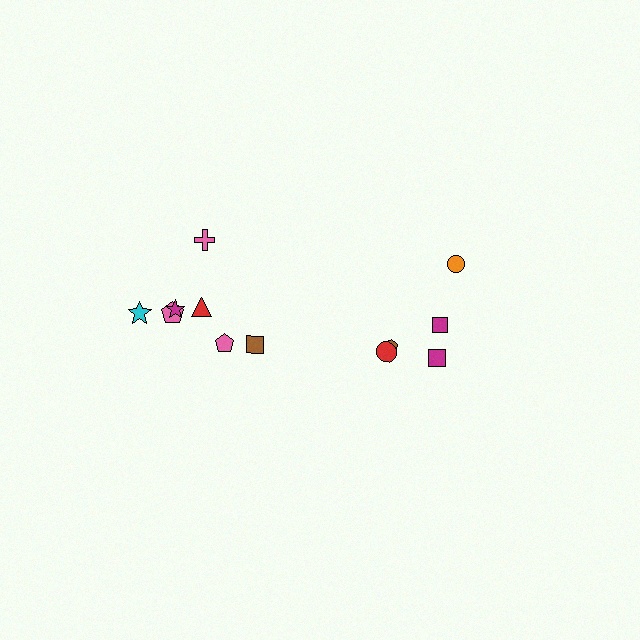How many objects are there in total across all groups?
There are 12 objects.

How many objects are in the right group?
There are 5 objects.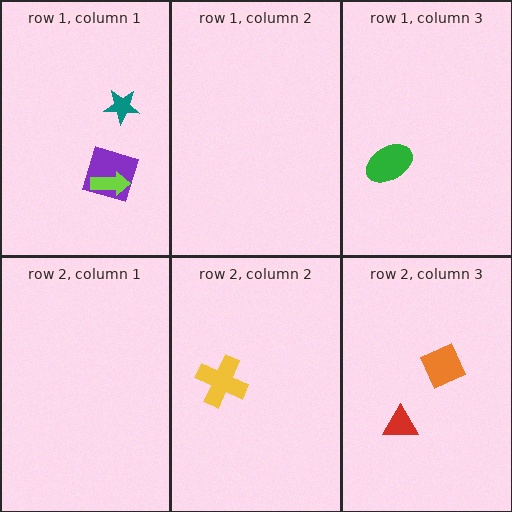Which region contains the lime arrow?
The row 1, column 1 region.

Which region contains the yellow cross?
The row 2, column 2 region.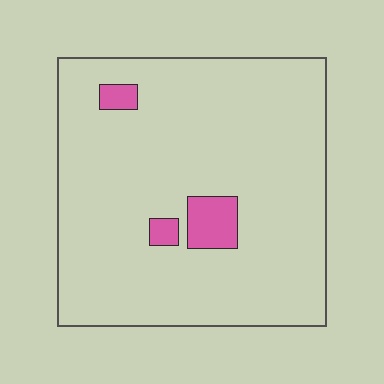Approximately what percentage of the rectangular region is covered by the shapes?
Approximately 5%.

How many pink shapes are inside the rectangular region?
3.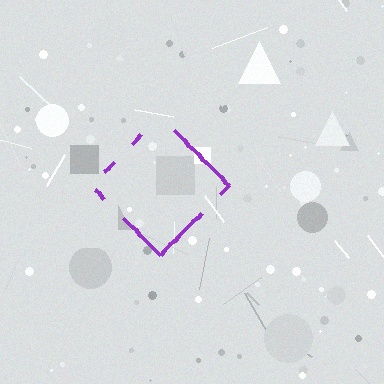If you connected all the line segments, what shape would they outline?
They would outline a diamond.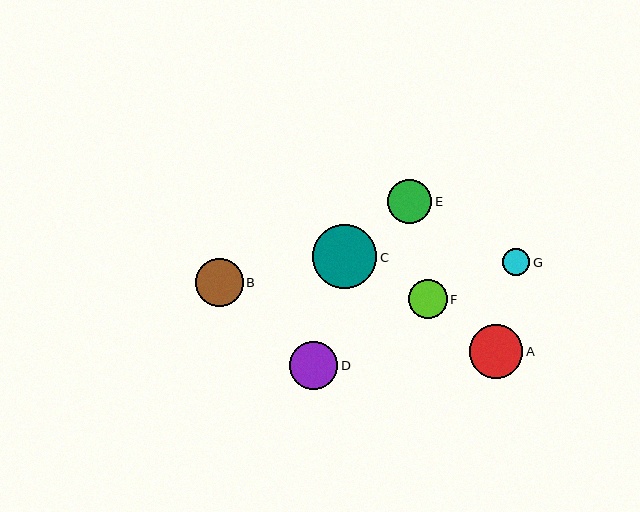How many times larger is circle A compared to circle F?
Circle A is approximately 1.4 times the size of circle F.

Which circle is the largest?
Circle C is the largest with a size of approximately 64 pixels.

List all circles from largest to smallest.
From largest to smallest: C, A, D, B, E, F, G.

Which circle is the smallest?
Circle G is the smallest with a size of approximately 27 pixels.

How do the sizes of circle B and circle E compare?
Circle B and circle E are approximately the same size.